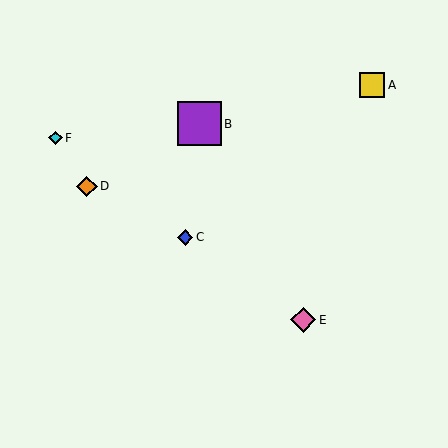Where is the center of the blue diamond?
The center of the blue diamond is at (185, 237).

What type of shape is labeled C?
Shape C is a blue diamond.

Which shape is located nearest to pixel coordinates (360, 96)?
The yellow square (labeled A) at (372, 85) is nearest to that location.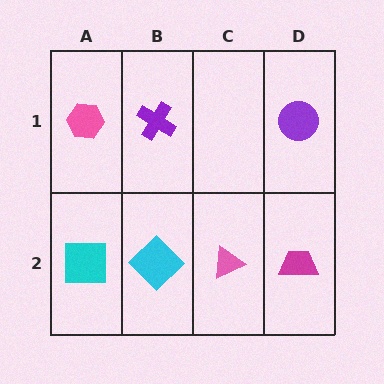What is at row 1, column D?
A purple circle.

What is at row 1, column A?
A pink hexagon.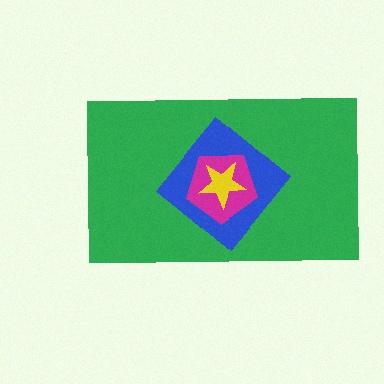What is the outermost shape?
The green rectangle.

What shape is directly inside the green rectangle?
The blue diamond.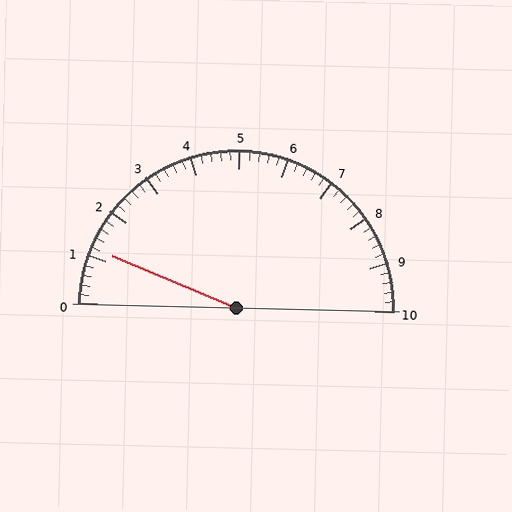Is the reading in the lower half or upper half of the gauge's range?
The reading is in the lower half of the range (0 to 10).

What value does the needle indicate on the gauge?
The needle indicates approximately 1.2.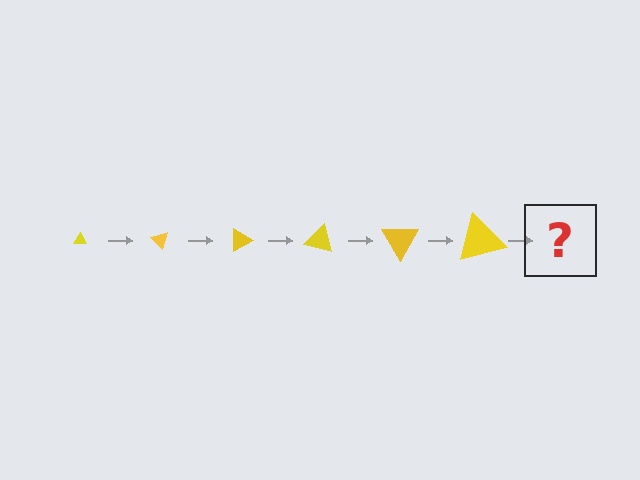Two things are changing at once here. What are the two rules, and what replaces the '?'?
The two rules are that the triangle grows larger each step and it rotates 45 degrees each step. The '?' should be a triangle, larger than the previous one and rotated 270 degrees from the start.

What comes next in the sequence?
The next element should be a triangle, larger than the previous one and rotated 270 degrees from the start.